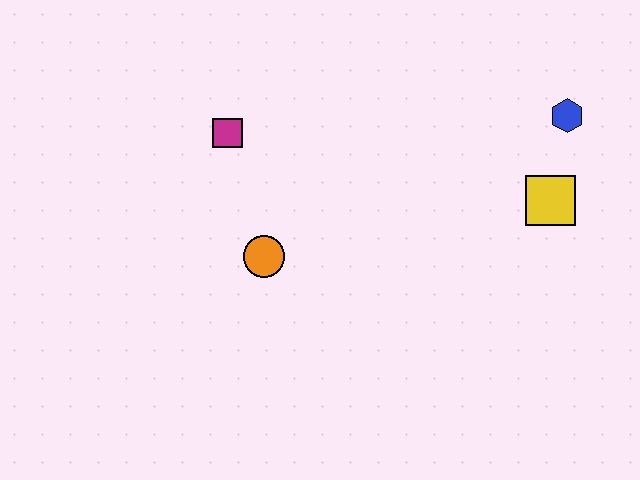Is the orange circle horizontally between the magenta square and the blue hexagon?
Yes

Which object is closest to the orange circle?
The magenta square is closest to the orange circle.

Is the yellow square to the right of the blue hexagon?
No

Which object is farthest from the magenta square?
The blue hexagon is farthest from the magenta square.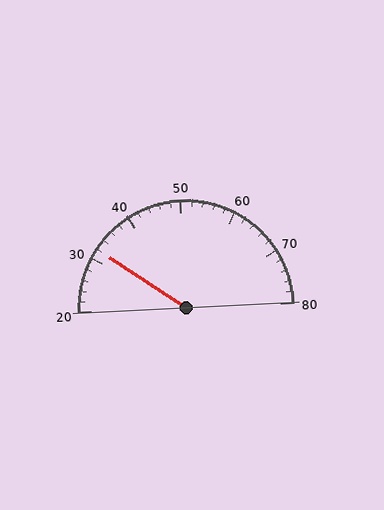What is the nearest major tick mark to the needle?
The nearest major tick mark is 30.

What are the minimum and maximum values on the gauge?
The gauge ranges from 20 to 80.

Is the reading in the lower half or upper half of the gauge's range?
The reading is in the lower half of the range (20 to 80).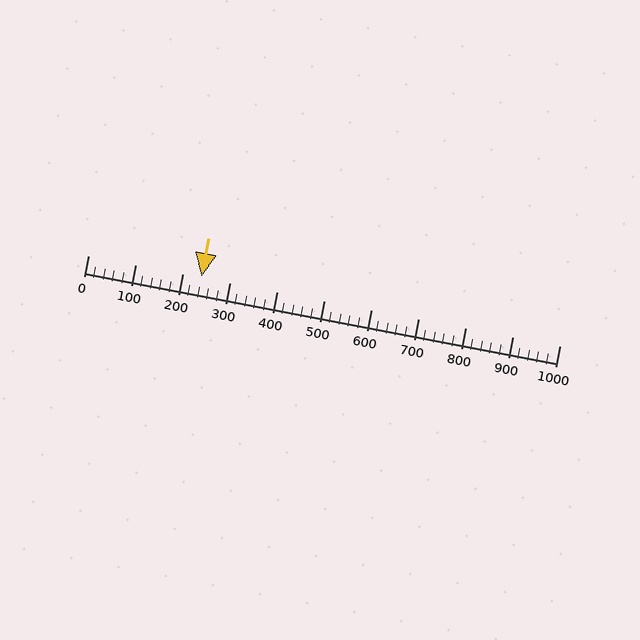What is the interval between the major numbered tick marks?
The major tick marks are spaced 100 units apart.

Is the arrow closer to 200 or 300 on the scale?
The arrow is closer to 200.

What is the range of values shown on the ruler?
The ruler shows values from 0 to 1000.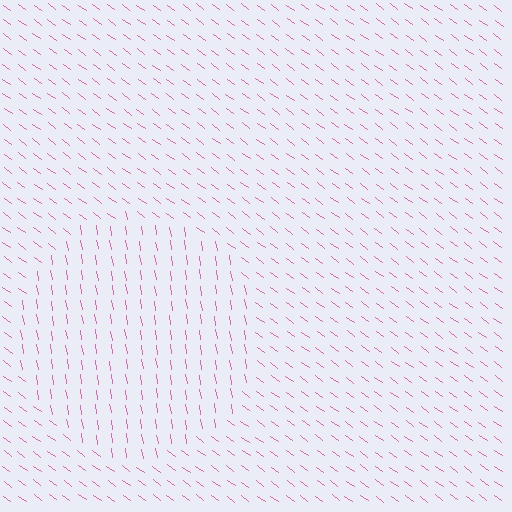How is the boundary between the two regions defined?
The boundary is defined purely by a change in line orientation (approximately 45 degrees difference). All lines are the same color and thickness.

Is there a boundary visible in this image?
Yes, there is a texture boundary formed by a change in line orientation.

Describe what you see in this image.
The image is filled with small pink line segments. A circle region in the image has lines oriented differently from the surrounding lines, creating a visible texture boundary.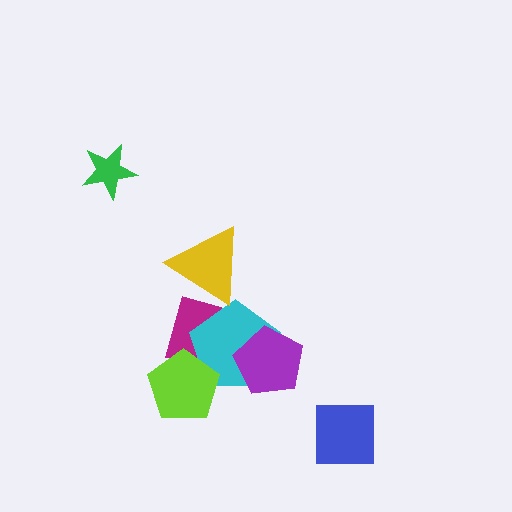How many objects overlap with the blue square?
0 objects overlap with the blue square.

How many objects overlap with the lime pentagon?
2 objects overlap with the lime pentagon.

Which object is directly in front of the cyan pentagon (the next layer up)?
The purple pentagon is directly in front of the cyan pentagon.